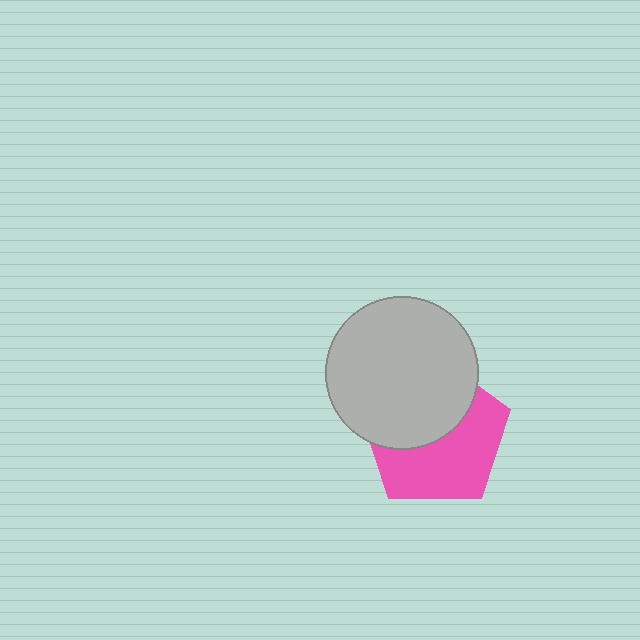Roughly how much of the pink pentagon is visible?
About half of it is visible (roughly 54%).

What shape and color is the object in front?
The object in front is a light gray circle.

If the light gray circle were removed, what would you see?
You would see the complete pink pentagon.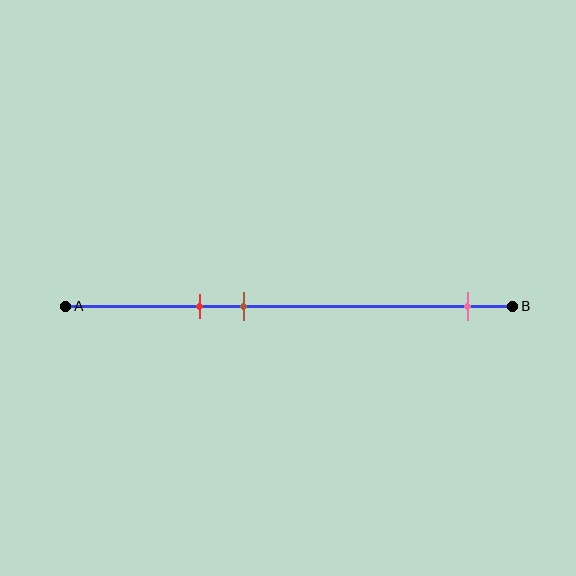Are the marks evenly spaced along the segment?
No, the marks are not evenly spaced.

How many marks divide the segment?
There are 3 marks dividing the segment.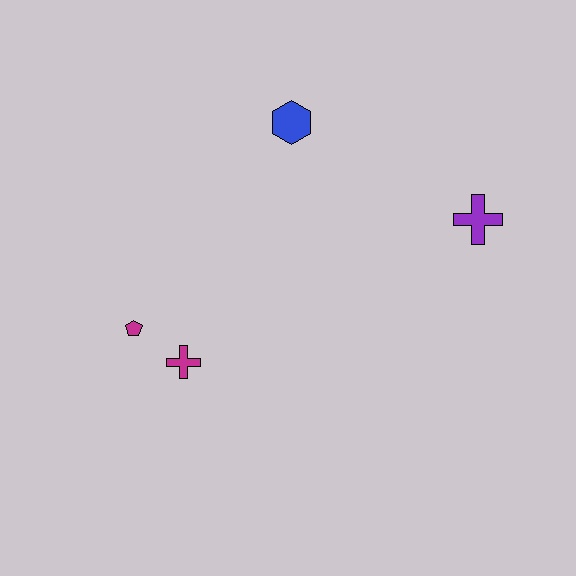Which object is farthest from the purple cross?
The magenta pentagon is farthest from the purple cross.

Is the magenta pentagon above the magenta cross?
Yes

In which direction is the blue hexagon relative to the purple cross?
The blue hexagon is to the left of the purple cross.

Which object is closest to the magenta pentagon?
The magenta cross is closest to the magenta pentagon.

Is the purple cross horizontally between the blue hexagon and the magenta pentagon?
No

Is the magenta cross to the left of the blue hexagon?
Yes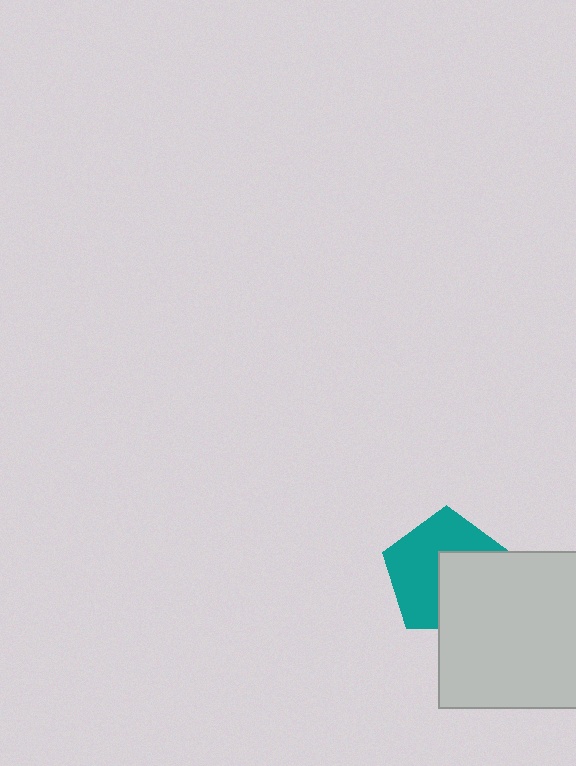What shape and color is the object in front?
The object in front is a light gray square.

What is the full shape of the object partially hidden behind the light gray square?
The partially hidden object is a teal pentagon.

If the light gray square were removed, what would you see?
You would see the complete teal pentagon.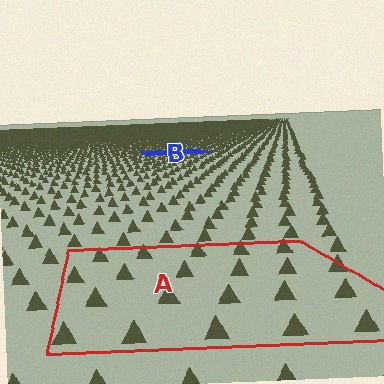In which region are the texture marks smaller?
The texture marks are smaller in region B, because it is farther away.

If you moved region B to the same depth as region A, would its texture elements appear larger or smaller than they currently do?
They would appear larger. At a closer depth, the same texture elements are projected at a bigger on-screen size.